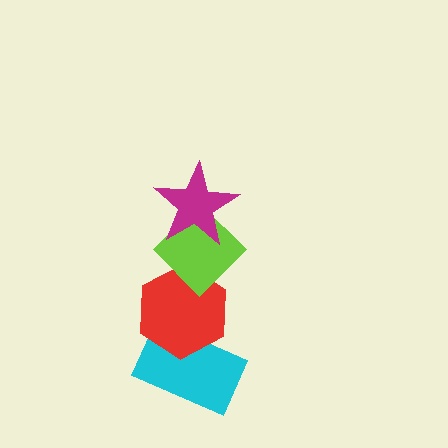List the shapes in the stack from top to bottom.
From top to bottom: the magenta star, the lime diamond, the red hexagon, the cyan rectangle.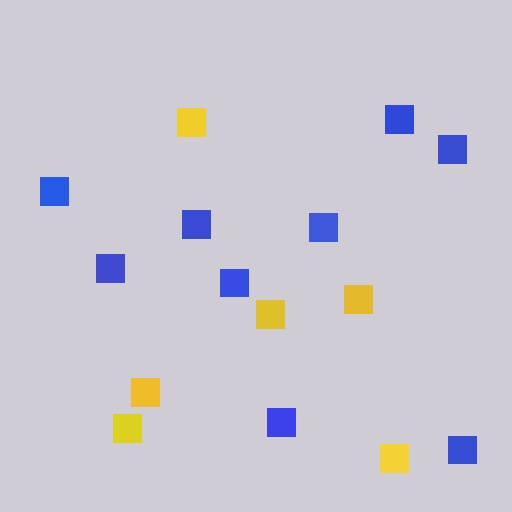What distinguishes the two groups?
There are 2 groups: one group of yellow squares (6) and one group of blue squares (9).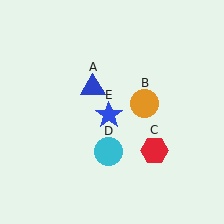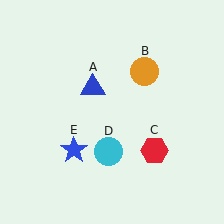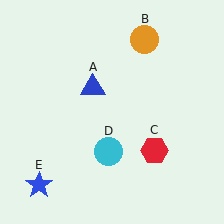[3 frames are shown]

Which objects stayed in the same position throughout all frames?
Blue triangle (object A) and red hexagon (object C) and cyan circle (object D) remained stationary.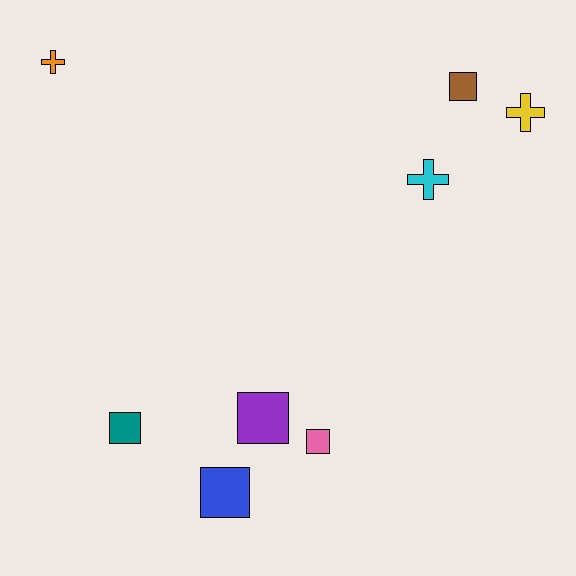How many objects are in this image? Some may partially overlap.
There are 8 objects.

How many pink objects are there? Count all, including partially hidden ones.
There is 1 pink object.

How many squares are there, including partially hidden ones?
There are 5 squares.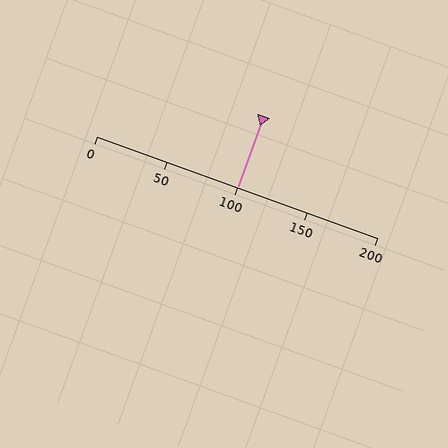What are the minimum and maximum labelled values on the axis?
The axis runs from 0 to 200.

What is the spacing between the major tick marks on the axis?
The major ticks are spaced 50 apart.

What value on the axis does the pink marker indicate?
The marker indicates approximately 100.